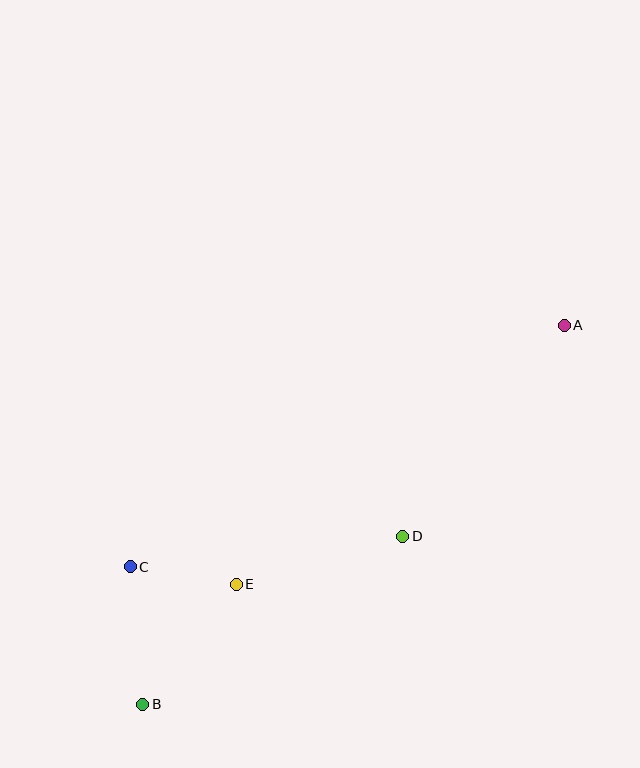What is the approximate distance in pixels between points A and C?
The distance between A and C is approximately 497 pixels.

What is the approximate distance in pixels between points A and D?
The distance between A and D is approximately 266 pixels.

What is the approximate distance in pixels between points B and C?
The distance between B and C is approximately 138 pixels.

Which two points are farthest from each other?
Points A and B are farthest from each other.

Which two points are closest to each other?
Points C and E are closest to each other.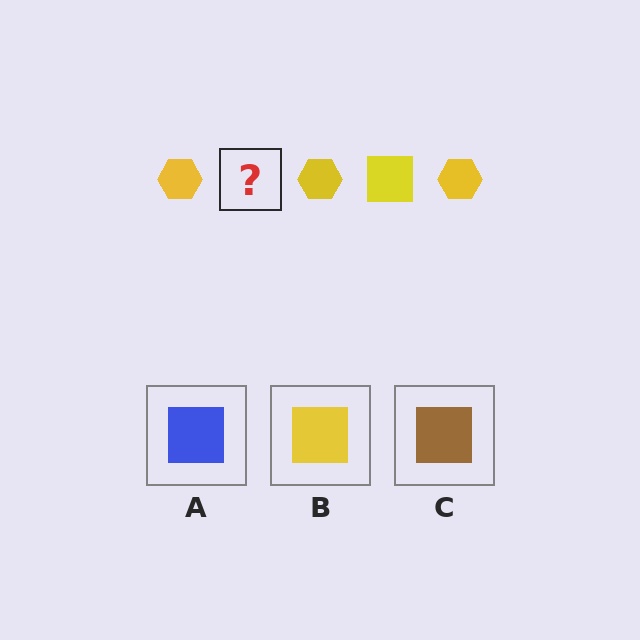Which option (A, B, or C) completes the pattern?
B.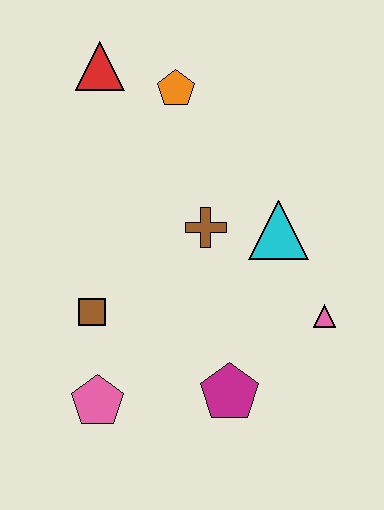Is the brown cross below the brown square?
No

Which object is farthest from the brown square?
The red triangle is farthest from the brown square.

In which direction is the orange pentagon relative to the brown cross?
The orange pentagon is above the brown cross.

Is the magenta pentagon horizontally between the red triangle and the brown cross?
No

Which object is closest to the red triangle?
The orange pentagon is closest to the red triangle.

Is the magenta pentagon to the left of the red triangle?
No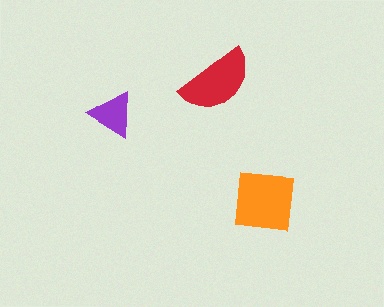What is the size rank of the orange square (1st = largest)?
1st.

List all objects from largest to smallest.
The orange square, the red semicircle, the purple triangle.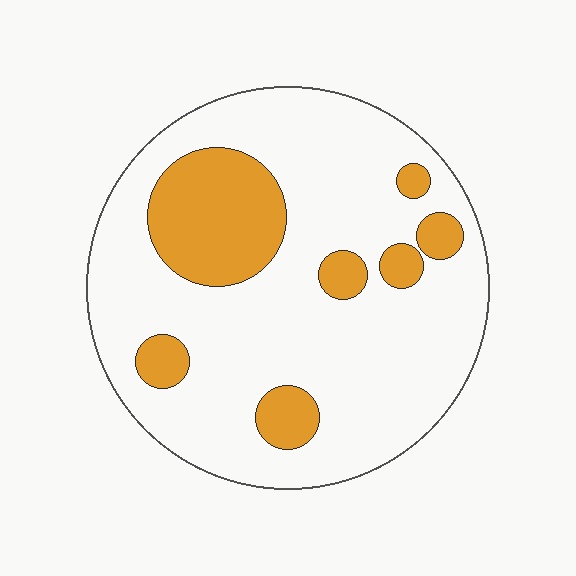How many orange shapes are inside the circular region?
7.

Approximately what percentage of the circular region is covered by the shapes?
Approximately 20%.